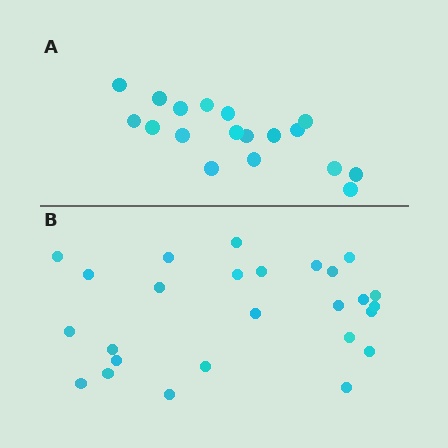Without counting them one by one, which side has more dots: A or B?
Region B (the bottom region) has more dots.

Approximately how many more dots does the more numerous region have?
Region B has roughly 8 or so more dots than region A.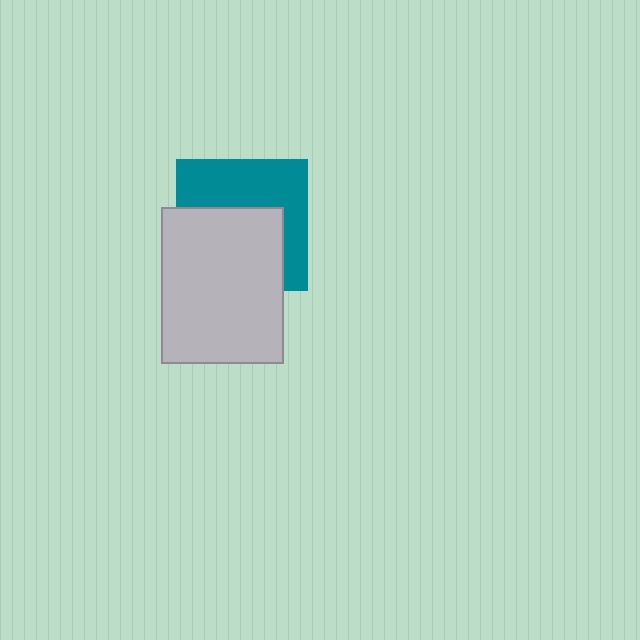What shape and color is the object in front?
The object in front is a light gray rectangle.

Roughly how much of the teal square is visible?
About half of it is visible (roughly 48%).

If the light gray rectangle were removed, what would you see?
You would see the complete teal square.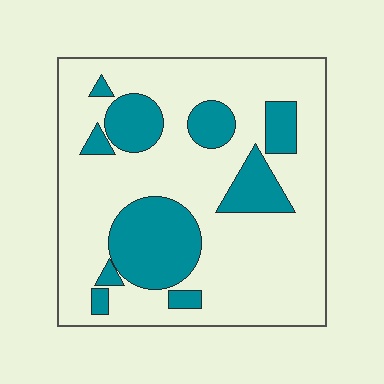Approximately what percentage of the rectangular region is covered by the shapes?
Approximately 25%.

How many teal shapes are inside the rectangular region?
10.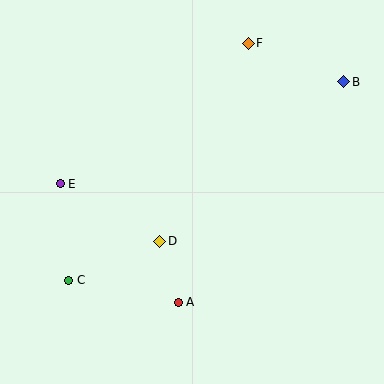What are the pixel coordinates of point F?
Point F is at (248, 43).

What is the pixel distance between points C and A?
The distance between C and A is 112 pixels.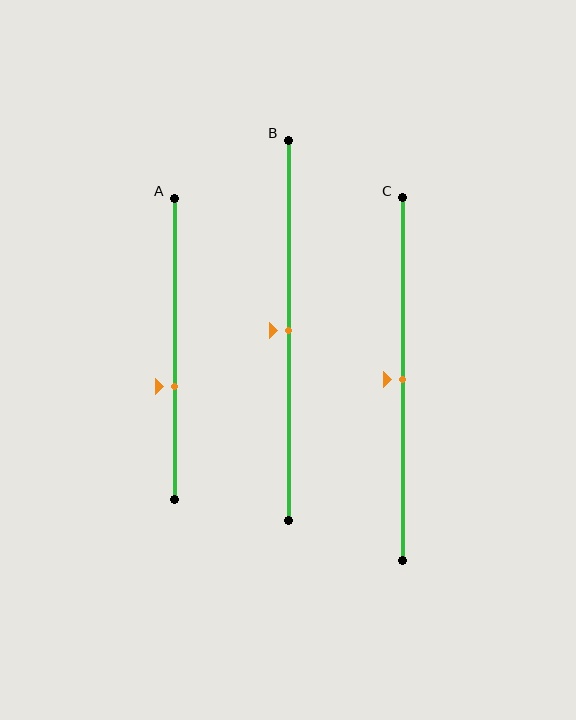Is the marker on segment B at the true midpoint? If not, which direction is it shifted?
Yes, the marker on segment B is at the true midpoint.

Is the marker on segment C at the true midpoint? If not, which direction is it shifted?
Yes, the marker on segment C is at the true midpoint.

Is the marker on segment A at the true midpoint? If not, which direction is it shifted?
No, the marker on segment A is shifted downward by about 12% of the segment length.